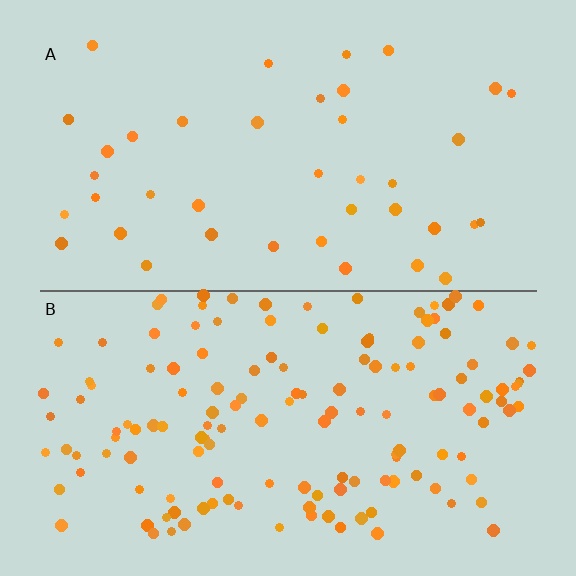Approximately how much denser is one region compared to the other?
Approximately 3.7× — region B over region A.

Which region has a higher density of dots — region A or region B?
B (the bottom).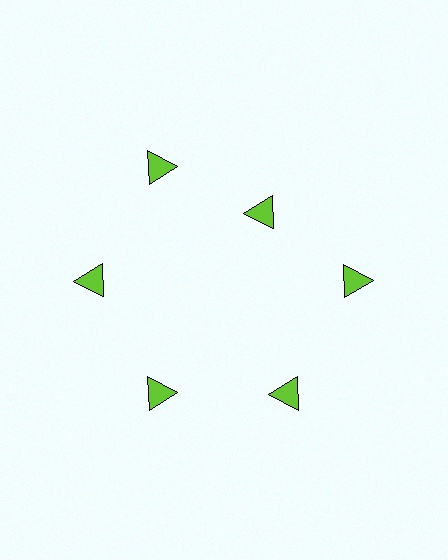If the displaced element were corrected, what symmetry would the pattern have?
It would have 6-fold rotational symmetry — the pattern would map onto itself every 60 degrees.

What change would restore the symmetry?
The symmetry would be restored by moving it outward, back onto the ring so that all 6 triangles sit at equal angles and equal distance from the center.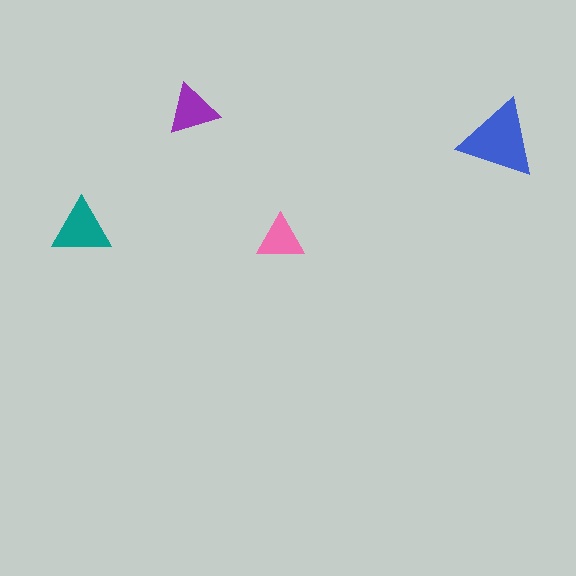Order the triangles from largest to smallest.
the blue one, the teal one, the purple one, the pink one.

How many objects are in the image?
There are 4 objects in the image.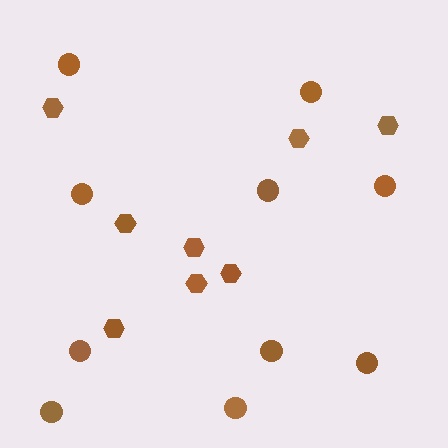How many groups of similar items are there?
There are 2 groups: one group of hexagons (8) and one group of circles (10).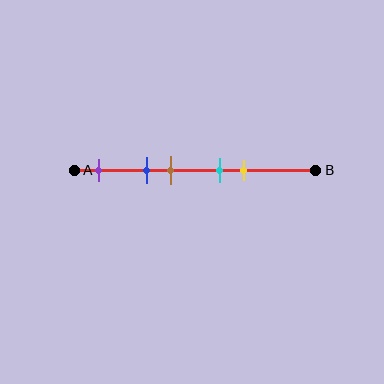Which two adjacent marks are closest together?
The cyan and yellow marks are the closest adjacent pair.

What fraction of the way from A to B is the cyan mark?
The cyan mark is approximately 60% (0.6) of the way from A to B.